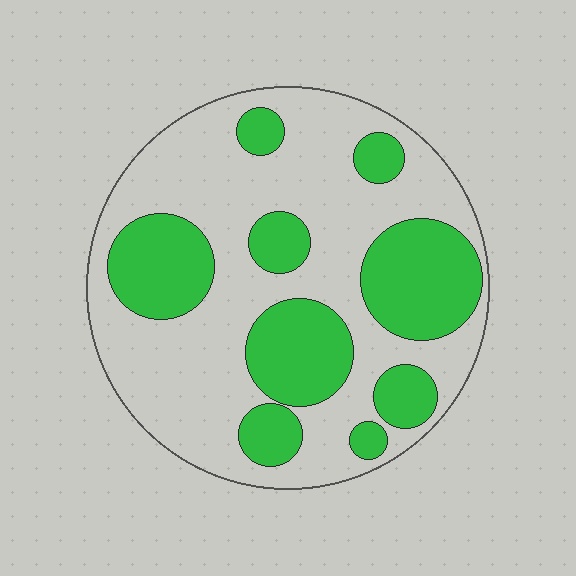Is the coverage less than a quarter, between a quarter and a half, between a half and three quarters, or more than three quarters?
Between a quarter and a half.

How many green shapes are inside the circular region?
9.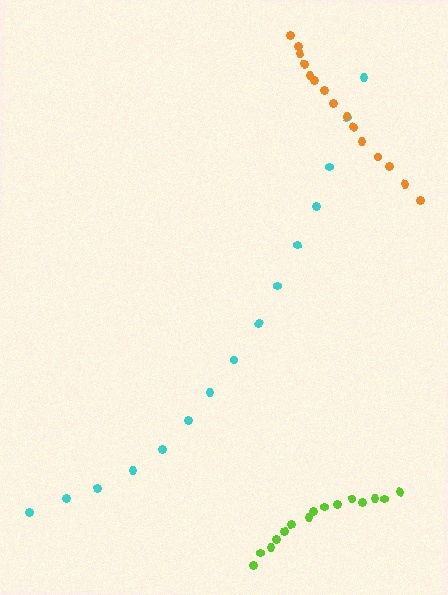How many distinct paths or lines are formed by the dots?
There are 3 distinct paths.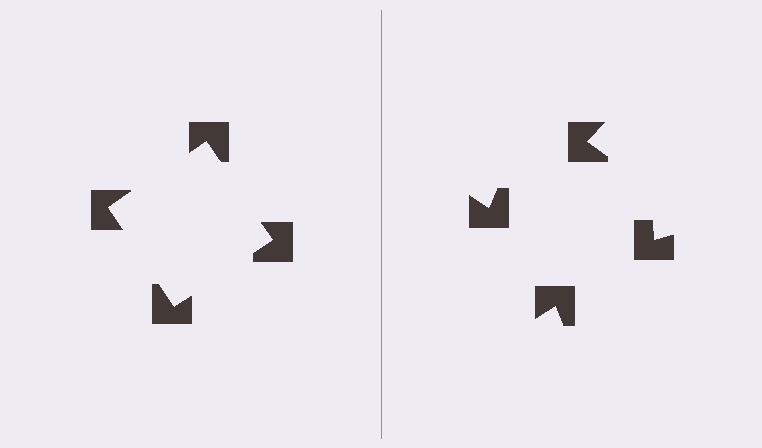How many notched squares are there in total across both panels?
8 — 4 on each side.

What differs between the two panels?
The notched squares are positioned identically on both sides; only the wedge orientations differ. On the left they align to a square; on the right they are misaligned.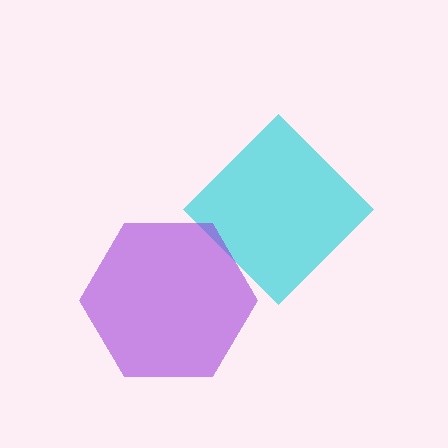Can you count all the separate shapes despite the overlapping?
Yes, there are 2 separate shapes.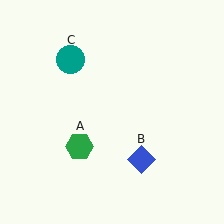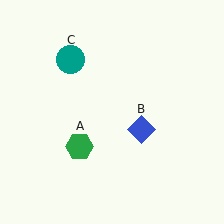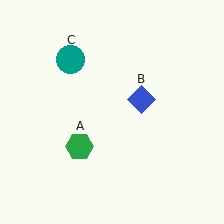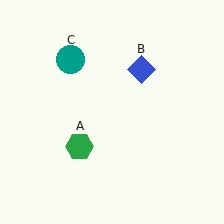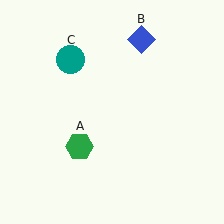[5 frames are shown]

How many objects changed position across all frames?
1 object changed position: blue diamond (object B).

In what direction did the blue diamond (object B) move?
The blue diamond (object B) moved up.